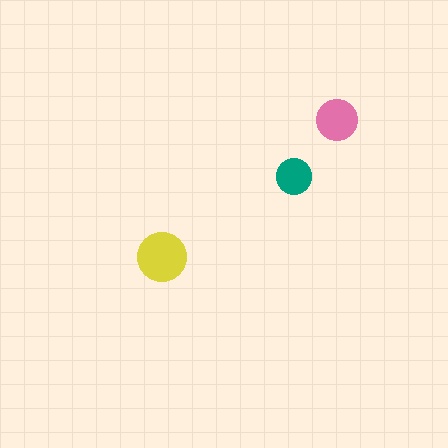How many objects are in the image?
There are 3 objects in the image.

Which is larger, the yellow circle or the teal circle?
The yellow one.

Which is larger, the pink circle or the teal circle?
The pink one.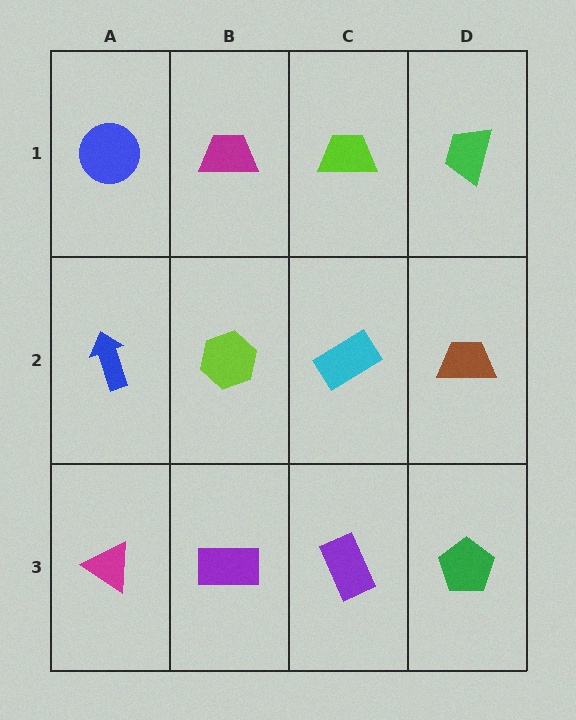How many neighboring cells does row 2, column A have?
3.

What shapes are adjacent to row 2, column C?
A lime trapezoid (row 1, column C), a purple rectangle (row 3, column C), a lime hexagon (row 2, column B), a brown trapezoid (row 2, column D).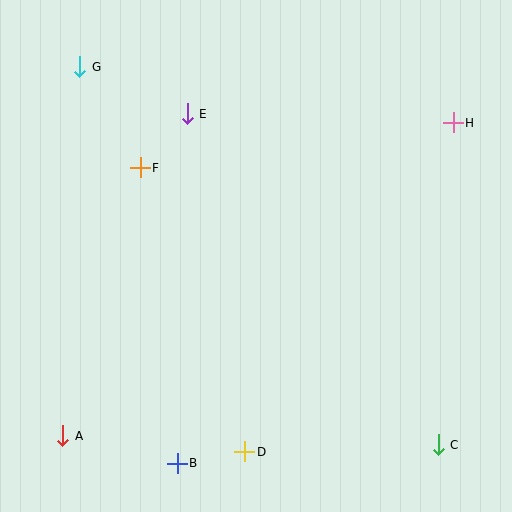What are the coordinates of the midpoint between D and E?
The midpoint between D and E is at (216, 283).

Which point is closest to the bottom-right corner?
Point C is closest to the bottom-right corner.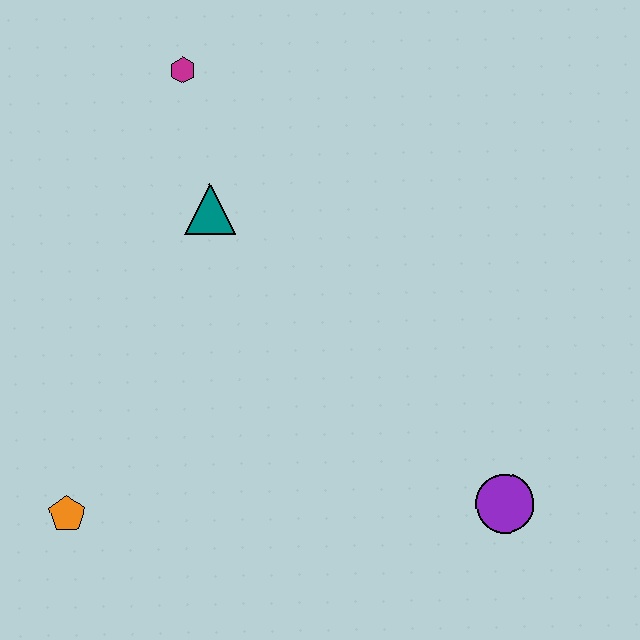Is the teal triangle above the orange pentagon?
Yes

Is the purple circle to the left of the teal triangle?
No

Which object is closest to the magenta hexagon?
The teal triangle is closest to the magenta hexagon.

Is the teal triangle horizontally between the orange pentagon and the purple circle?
Yes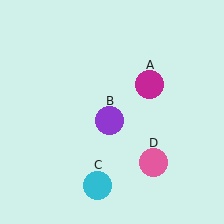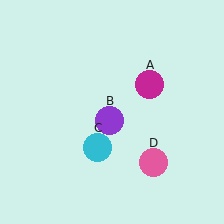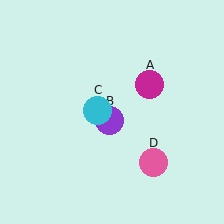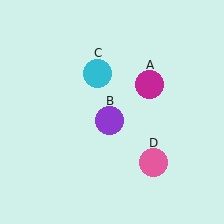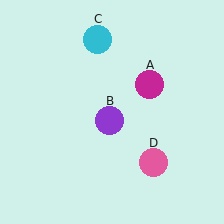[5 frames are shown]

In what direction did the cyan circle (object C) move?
The cyan circle (object C) moved up.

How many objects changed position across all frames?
1 object changed position: cyan circle (object C).